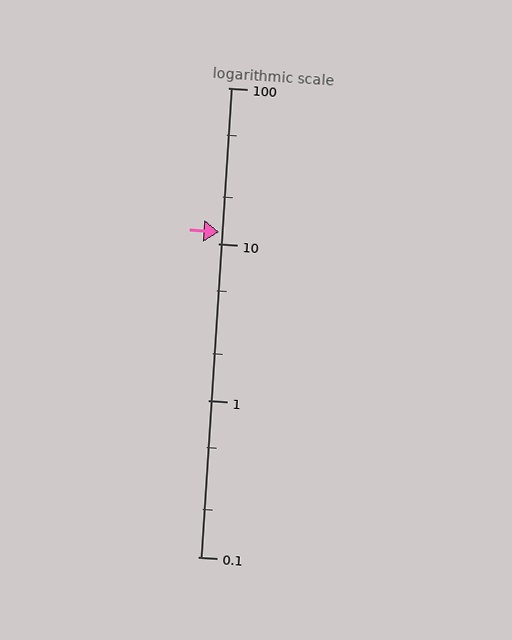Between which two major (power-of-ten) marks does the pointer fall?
The pointer is between 10 and 100.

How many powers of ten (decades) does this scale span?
The scale spans 3 decades, from 0.1 to 100.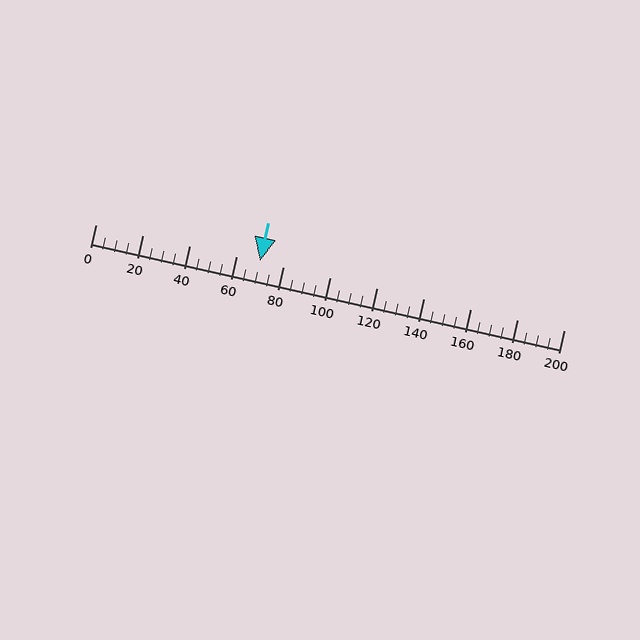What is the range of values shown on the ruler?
The ruler shows values from 0 to 200.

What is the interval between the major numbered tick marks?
The major tick marks are spaced 20 units apart.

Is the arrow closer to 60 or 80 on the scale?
The arrow is closer to 80.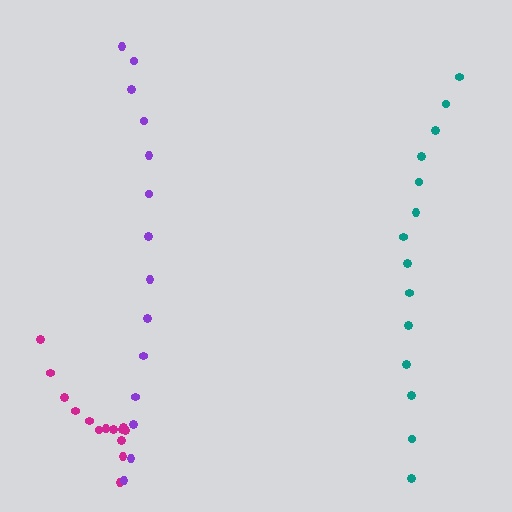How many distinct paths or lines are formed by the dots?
There are 3 distinct paths.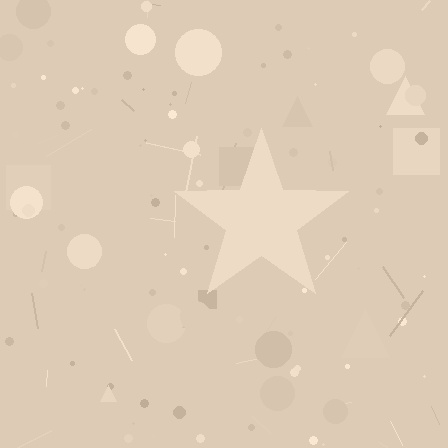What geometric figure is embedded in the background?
A star is embedded in the background.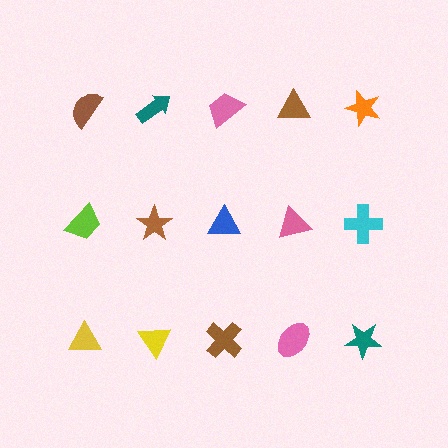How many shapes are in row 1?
5 shapes.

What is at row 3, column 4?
A pink ellipse.